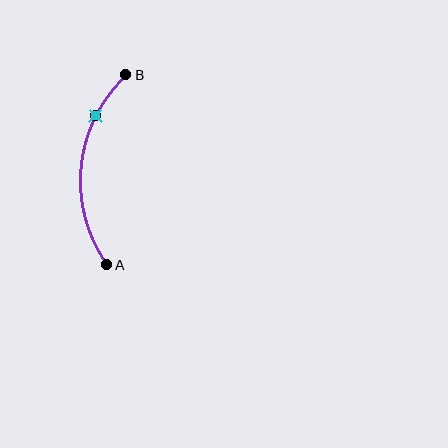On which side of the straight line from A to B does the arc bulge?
The arc bulges to the left of the straight line connecting A and B.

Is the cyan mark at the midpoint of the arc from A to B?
No. The cyan mark lies on the arc but is closer to endpoint B. The arc midpoint would be at the point on the curve equidistant along the arc from both A and B.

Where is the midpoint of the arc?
The arc midpoint is the point on the curve farthest from the straight line joining A and B. It sits to the left of that line.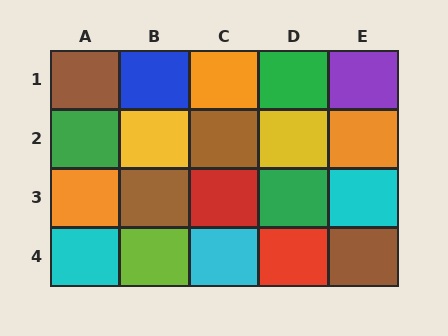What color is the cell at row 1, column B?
Blue.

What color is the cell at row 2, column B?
Yellow.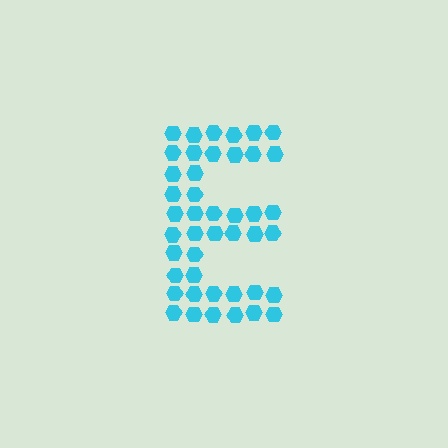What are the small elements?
The small elements are hexagons.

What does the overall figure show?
The overall figure shows the letter E.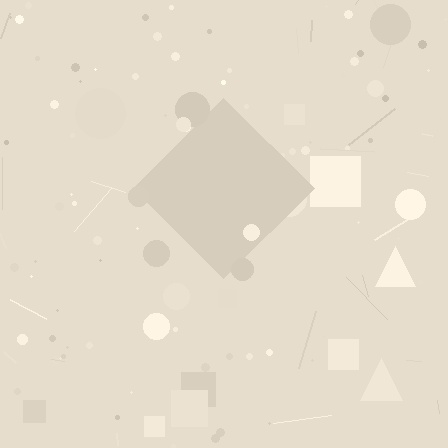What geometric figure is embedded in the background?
A diamond is embedded in the background.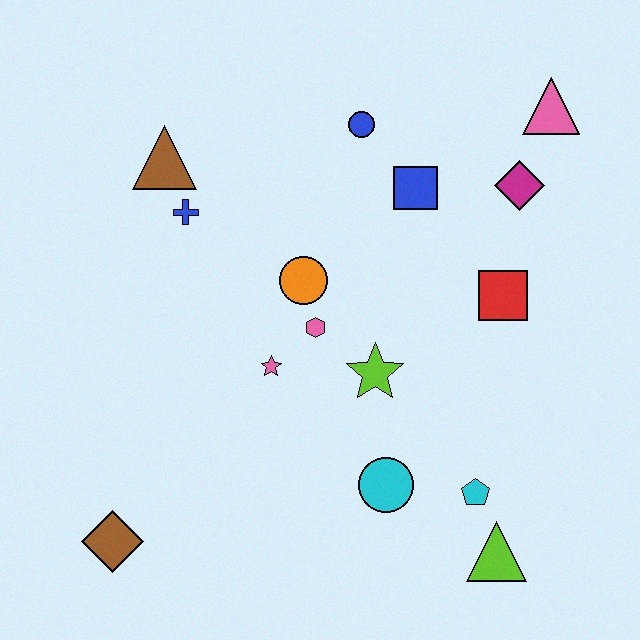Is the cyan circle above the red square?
No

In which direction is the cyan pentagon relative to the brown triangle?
The cyan pentagon is below the brown triangle.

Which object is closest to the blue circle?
The blue square is closest to the blue circle.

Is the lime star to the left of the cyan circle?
Yes